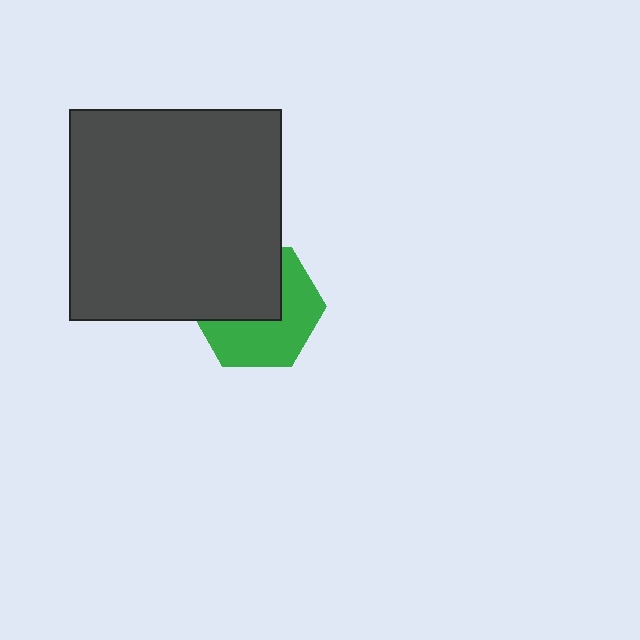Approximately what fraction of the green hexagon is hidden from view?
Roughly 47% of the green hexagon is hidden behind the dark gray rectangle.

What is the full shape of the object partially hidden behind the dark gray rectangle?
The partially hidden object is a green hexagon.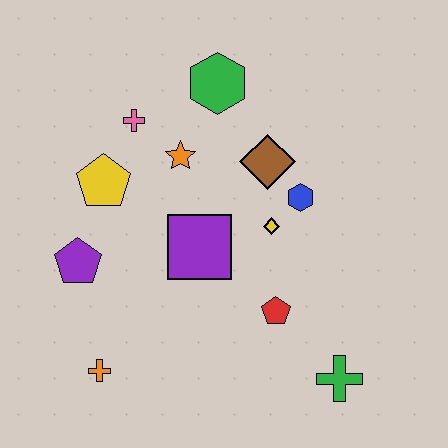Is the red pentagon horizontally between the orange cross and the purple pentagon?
No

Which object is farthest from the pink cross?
The green cross is farthest from the pink cross.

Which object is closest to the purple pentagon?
The yellow pentagon is closest to the purple pentagon.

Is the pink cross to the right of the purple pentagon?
Yes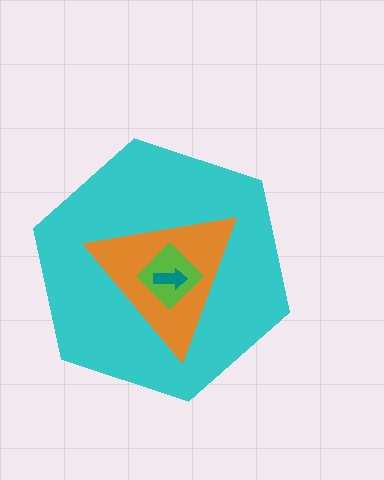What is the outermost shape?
The cyan hexagon.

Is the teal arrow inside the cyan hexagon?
Yes.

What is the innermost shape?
The teal arrow.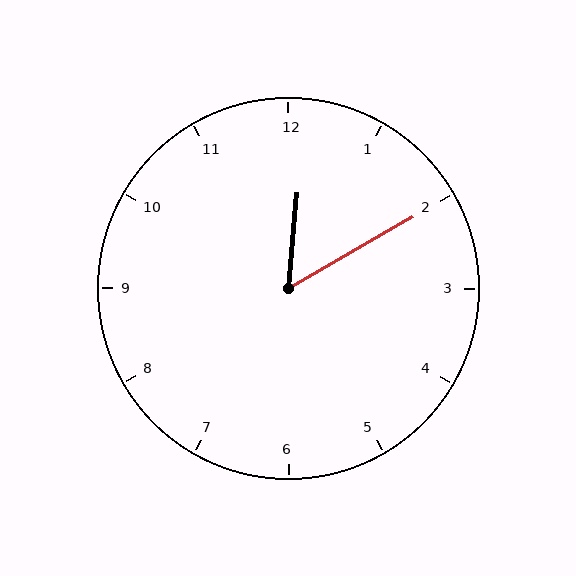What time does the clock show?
12:10.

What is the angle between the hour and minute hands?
Approximately 55 degrees.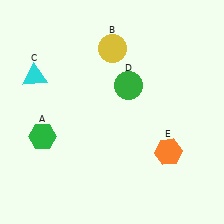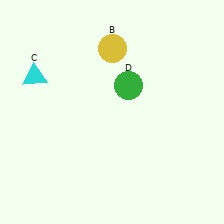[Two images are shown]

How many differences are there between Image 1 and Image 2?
There are 2 differences between the two images.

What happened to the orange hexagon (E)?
The orange hexagon (E) was removed in Image 2. It was in the bottom-right area of Image 1.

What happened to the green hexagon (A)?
The green hexagon (A) was removed in Image 2. It was in the bottom-left area of Image 1.